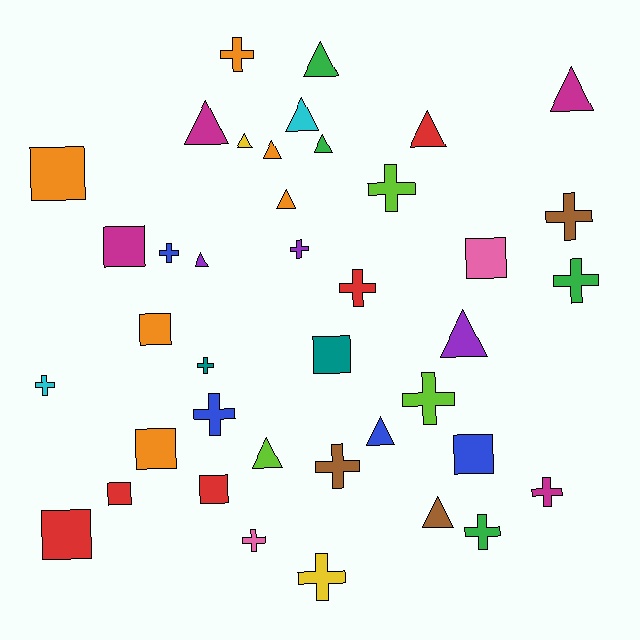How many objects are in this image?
There are 40 objects.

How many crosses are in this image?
There are 16 crosses.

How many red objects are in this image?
There are 5 red objects.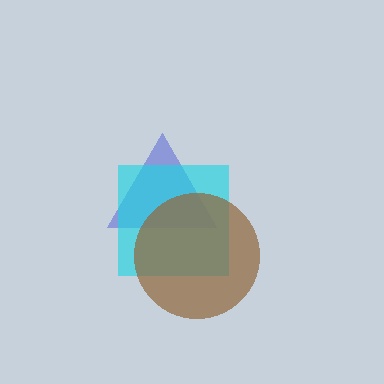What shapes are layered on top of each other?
The layered shapes are: a blue triangle, a cyan square, a brown circle.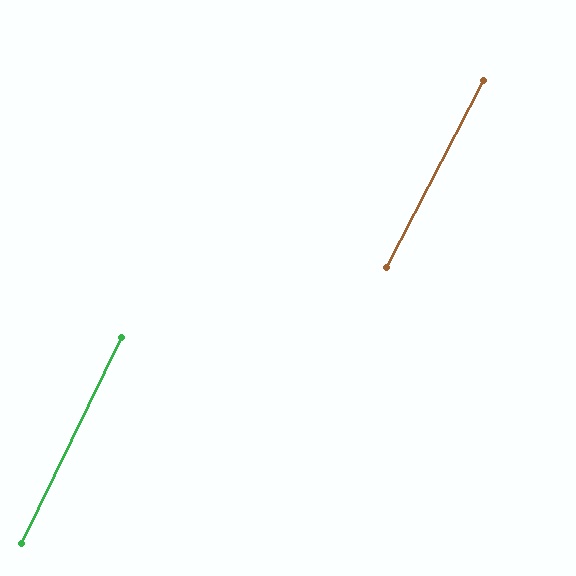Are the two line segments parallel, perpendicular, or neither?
Parallel — their directions differ by only 1.6°.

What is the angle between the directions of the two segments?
Approximately 2 degrees.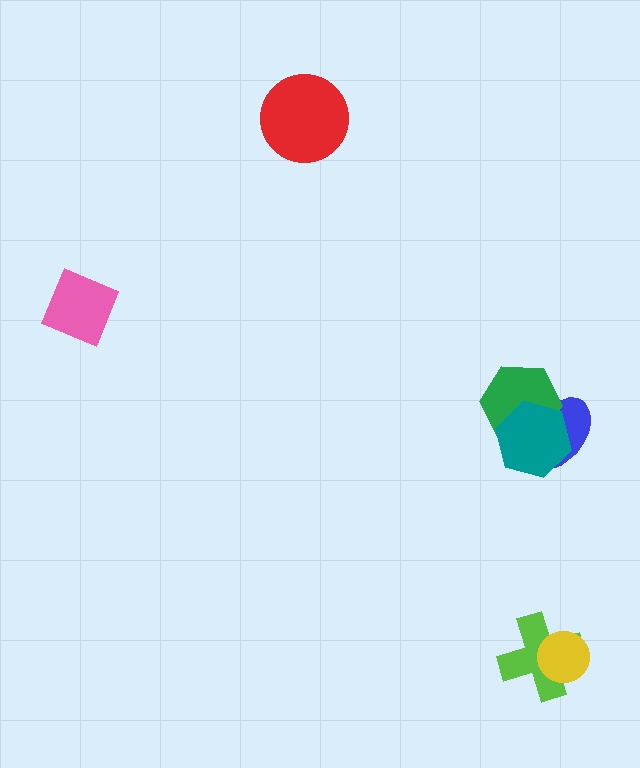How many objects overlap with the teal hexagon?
2 objects overlap with the teal hexagon.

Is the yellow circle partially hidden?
No, no other shape covers it.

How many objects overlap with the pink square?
0 objects overlap with the pink square.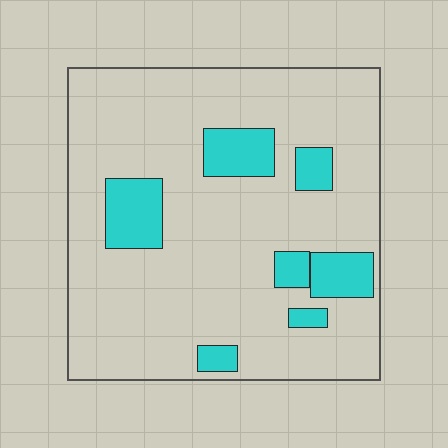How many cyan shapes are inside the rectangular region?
7.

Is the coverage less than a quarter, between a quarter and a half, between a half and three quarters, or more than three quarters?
Less than a quarter.